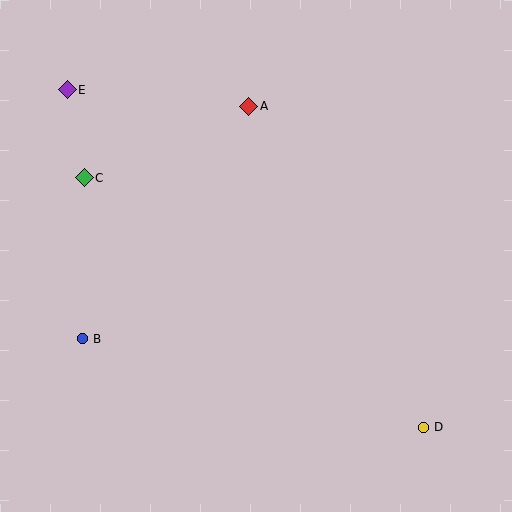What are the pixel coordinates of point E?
Point E is at (67, 90).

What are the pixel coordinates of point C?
Point C is at (84, 178).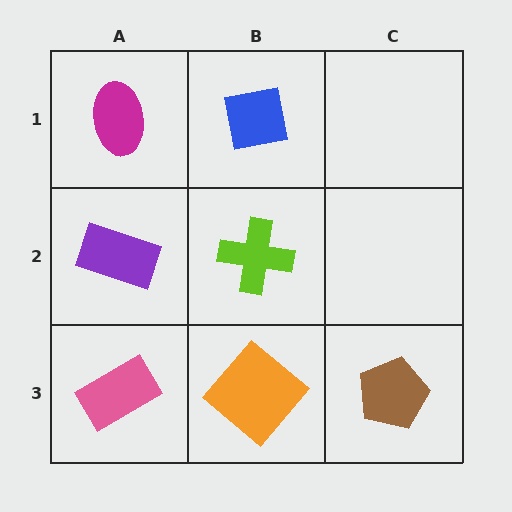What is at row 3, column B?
An orange diamond.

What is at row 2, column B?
A lime cross.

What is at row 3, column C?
A brown pentagon.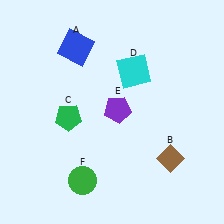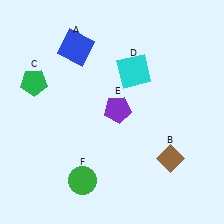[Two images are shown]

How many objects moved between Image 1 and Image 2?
1 object moved between the two images.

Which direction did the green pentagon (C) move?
The green pentagon (C) moved up.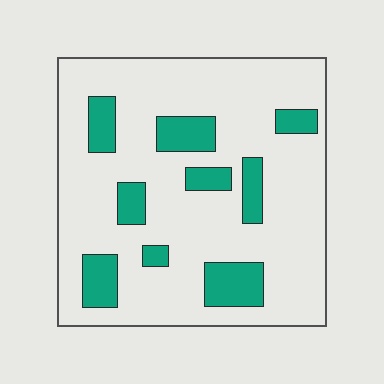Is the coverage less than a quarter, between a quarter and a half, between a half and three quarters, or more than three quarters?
Less than a quarter.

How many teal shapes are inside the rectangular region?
9.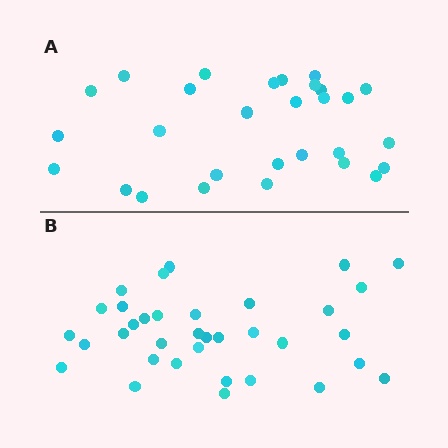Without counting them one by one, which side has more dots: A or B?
Region B (the bottom region) has more dots.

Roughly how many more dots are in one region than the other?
Region B has about 6 more dots than region A.